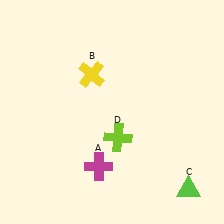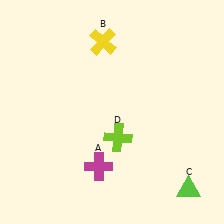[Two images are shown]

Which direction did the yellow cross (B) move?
The yellow cross (B) moved up.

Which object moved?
The yellow cross (B) moved up.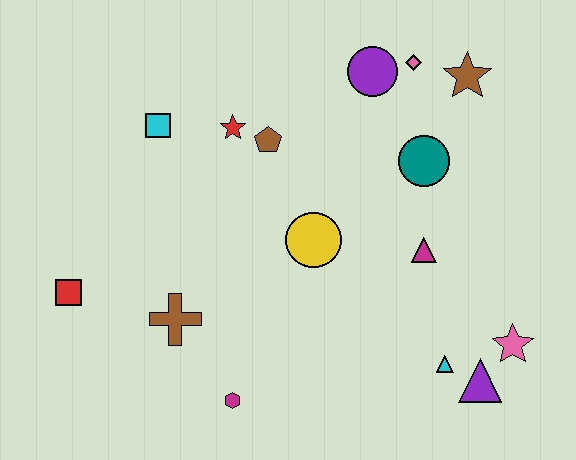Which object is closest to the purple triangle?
The cyan triangle is closest to the purple triangle.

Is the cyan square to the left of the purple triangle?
Yes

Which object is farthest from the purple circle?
The red square is farthest from the purple circle.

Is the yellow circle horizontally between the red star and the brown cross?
No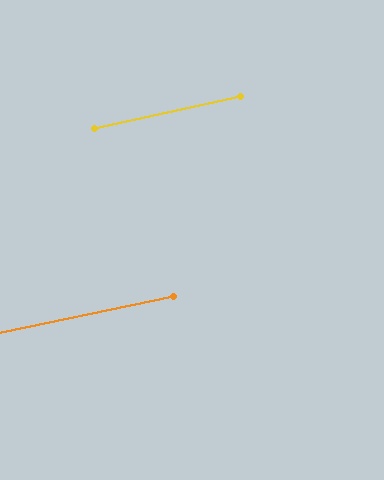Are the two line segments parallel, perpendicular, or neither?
Parallel — their directions differ by only 0.5°.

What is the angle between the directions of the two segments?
Approximately 1 degree.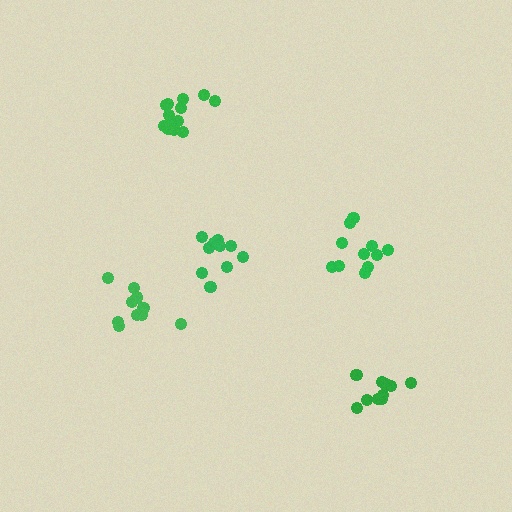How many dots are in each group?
Group 1: 10 dots, Group 2: 10 dots, Group 3: 10 dots, Group 4: 14 dots, Group 5: 11 dots (55 total).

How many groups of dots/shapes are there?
There are 5 groups.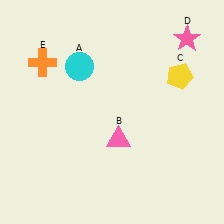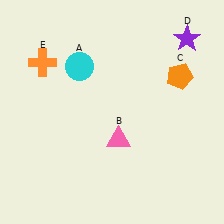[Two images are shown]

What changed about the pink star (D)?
In Image 1, D is pink. In Image 2, it changed to purple.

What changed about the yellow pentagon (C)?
In Image 1, C is yellow. In Image 2, it changed to orange.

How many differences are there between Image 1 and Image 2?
There are 2 differences between the two images.